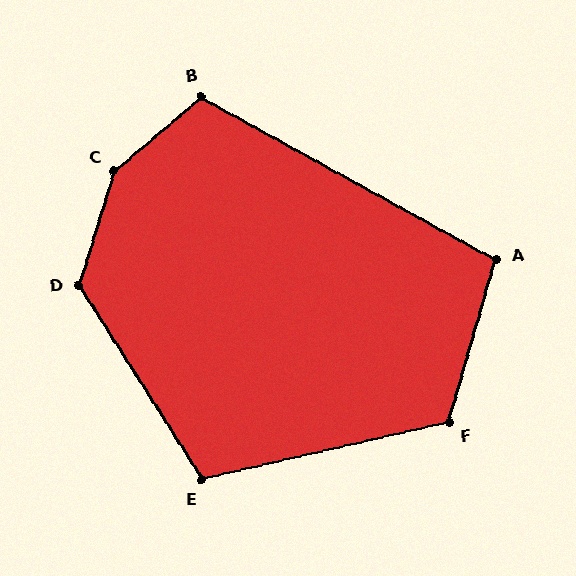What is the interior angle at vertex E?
Approximately 110 degrees (obtuse).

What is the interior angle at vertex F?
Approximately 119 degrees (obtuse).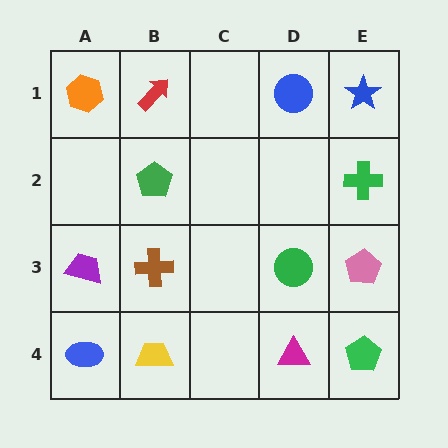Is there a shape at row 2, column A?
No, that cell is empty.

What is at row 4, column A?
A blue ellipse.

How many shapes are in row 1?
4 shapes.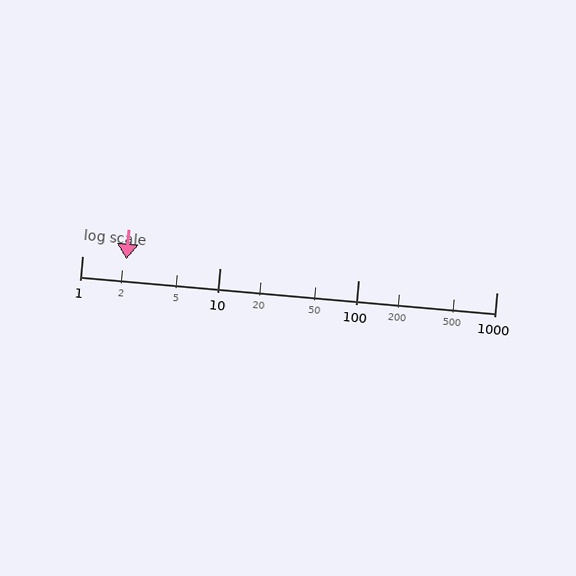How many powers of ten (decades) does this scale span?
The scale spans 3 decades, from 1 to 1000.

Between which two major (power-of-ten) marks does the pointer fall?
The pointer is between 1 and 10.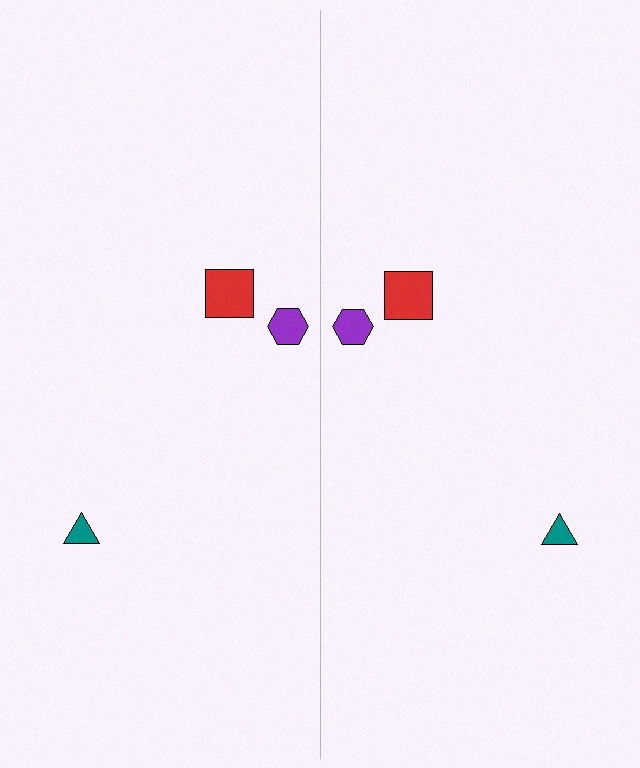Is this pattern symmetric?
Yes, this pattern has bilateral (reflection) symmetry.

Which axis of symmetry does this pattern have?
The pattern has a vertical axis of symmetry running through the center of the image.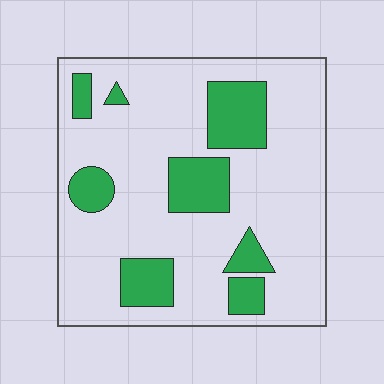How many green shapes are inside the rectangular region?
8.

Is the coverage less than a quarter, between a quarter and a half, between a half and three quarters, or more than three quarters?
Less than a quarter.